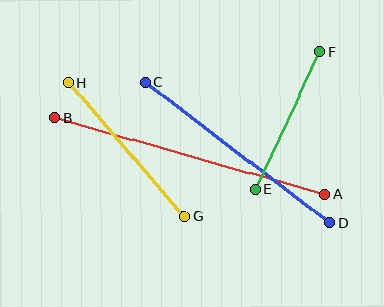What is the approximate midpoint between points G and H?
The midpoint is at approximately (126, 150) pixels.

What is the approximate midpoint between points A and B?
The midpoint is at approximately (190, 156) pixels.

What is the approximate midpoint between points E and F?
The midpoint is at approximately (288, 121) pixels.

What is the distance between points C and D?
The distance is approximately 231 pixels.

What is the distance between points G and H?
The distance is approximately 176 pixels.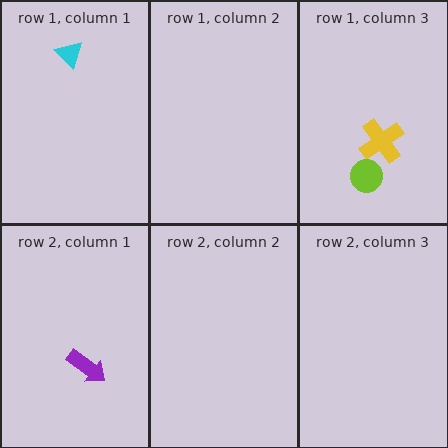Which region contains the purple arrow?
The row 2, column 1 region.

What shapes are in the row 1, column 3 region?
The yellow cross, the lime circle.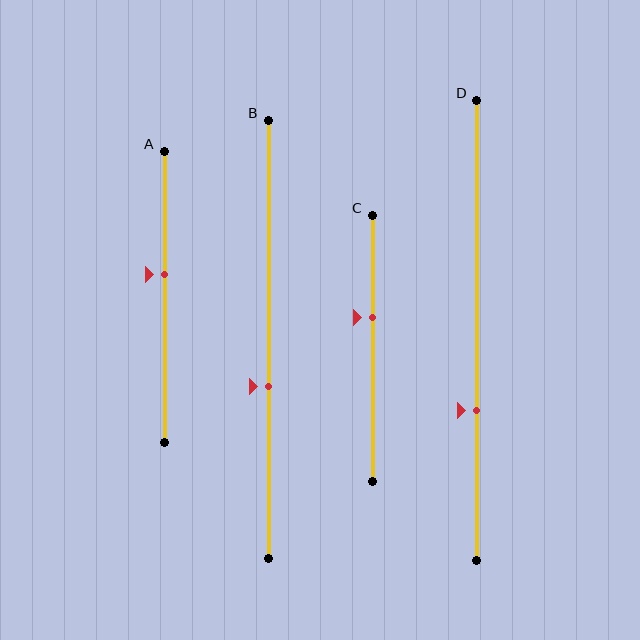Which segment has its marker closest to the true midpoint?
Segment A has its marker closest to the true midpoint.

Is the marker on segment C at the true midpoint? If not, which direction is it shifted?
No, the marker on segment C is shifted upward by about 12% of the segment length.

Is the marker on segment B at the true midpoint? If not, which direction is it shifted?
No, the marker on segment B is shifted downward by about 11% of the segment length.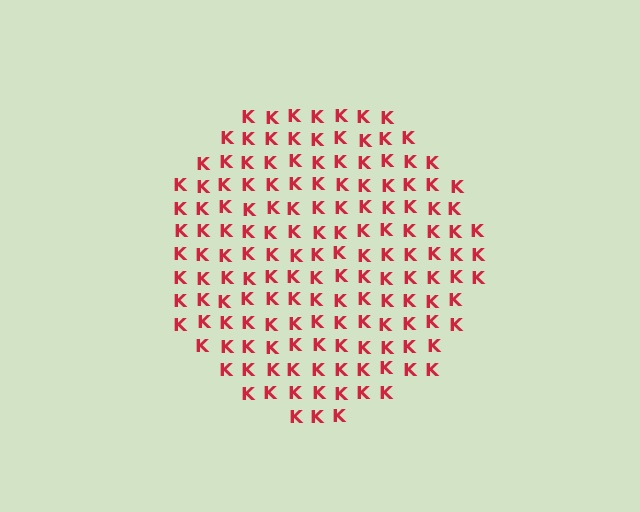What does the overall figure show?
The overall figure shows a circle.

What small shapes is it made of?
It is made of small letter K's.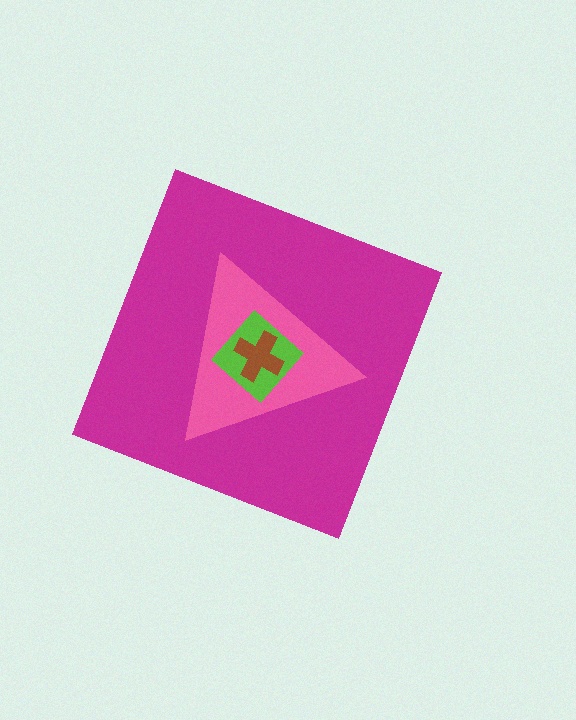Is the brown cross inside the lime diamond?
Yes.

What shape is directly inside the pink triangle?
The lime diamond.